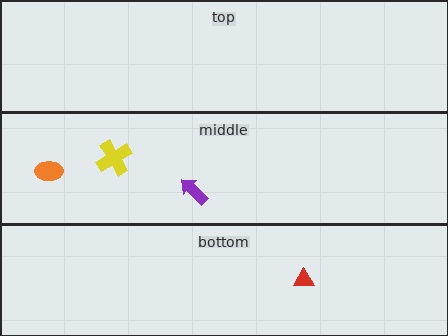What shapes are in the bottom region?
The red triangle.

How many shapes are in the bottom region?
1.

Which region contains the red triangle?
The bottom region.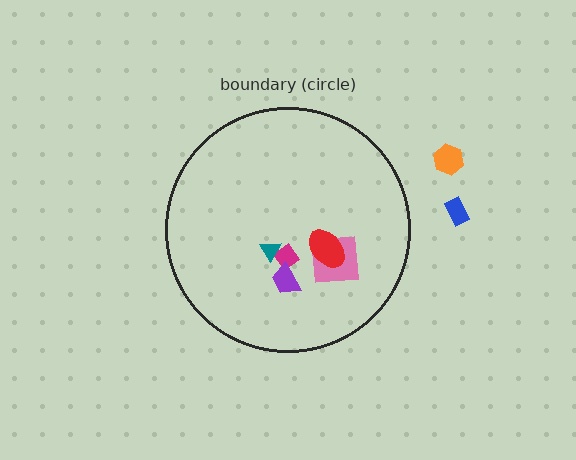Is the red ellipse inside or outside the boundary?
Inside.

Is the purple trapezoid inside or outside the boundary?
Inside.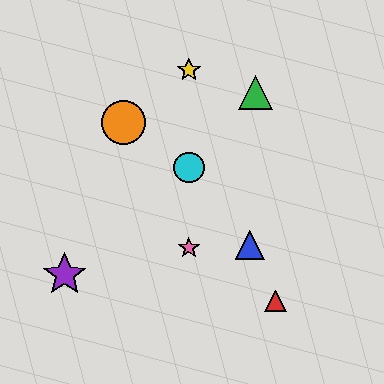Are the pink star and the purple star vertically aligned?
No, the pink star is at x≈189 and the purple star is at x≈65.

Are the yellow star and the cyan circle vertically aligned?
Yes, both are at x≈189.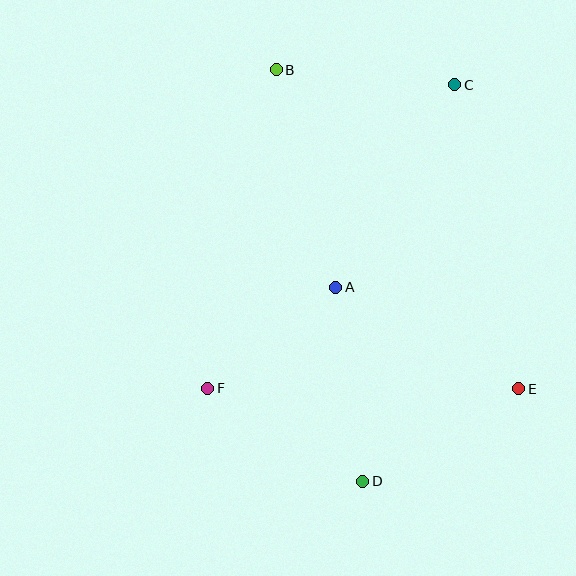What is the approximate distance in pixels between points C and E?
The distance between C and E is approximately 311 pixels.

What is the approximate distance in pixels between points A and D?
The distance between A and D is approximately 196 pixels.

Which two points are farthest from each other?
Points B and D are farthest from each other.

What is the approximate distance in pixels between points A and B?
The distance between A and B is approximately 225 pixels.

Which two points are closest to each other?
Points A and F are closest to each other.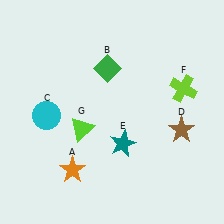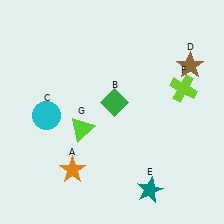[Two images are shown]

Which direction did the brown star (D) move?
The brown star (D) moved up.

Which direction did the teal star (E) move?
The teal star (E) moved down.